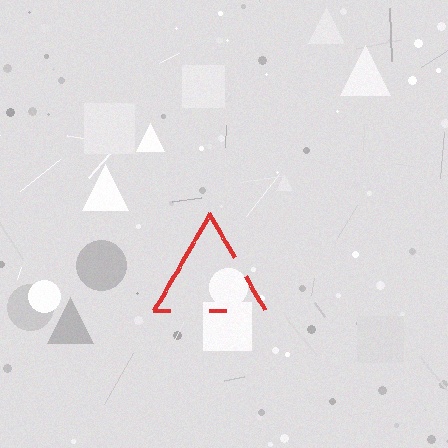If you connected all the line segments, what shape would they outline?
They would outline a triangle.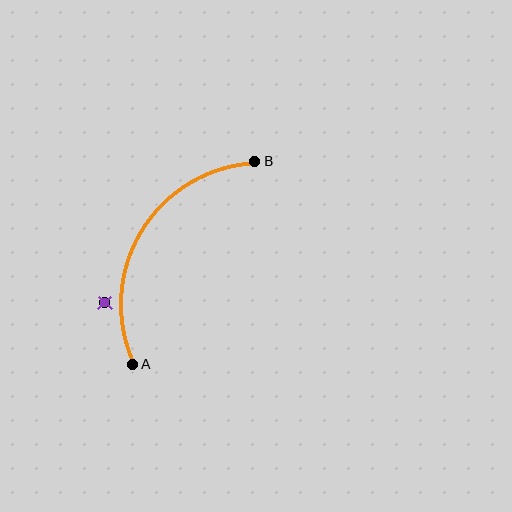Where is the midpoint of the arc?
The arc midpoint is the point on the curve farthest from the straight line joining A and B. It sits to the left of that line.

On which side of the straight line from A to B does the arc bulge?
The arc bulges to the left of the straight line connecting A and B.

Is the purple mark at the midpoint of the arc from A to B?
No — the purple mark does not lie on the arc at all. It sits slightly outside the curve.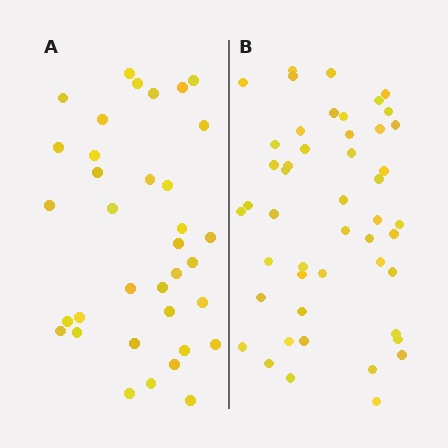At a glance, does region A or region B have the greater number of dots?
Region B (the right region) has more dots.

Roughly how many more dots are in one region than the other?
Region B has approximately 15 more dots than region A.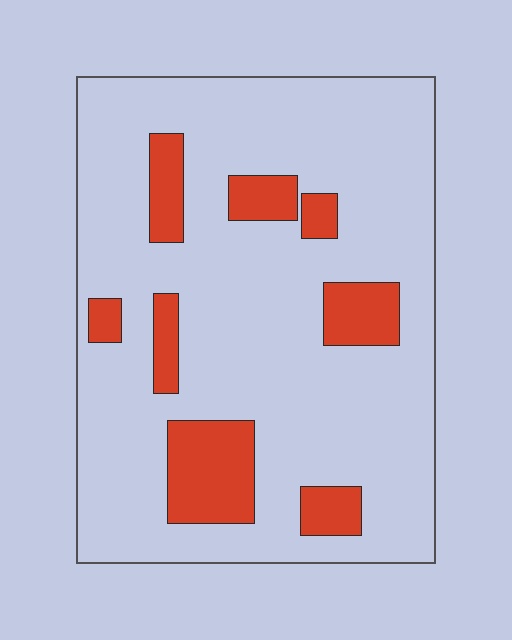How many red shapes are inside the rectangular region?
8.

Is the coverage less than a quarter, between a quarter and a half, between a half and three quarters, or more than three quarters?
Less than a quarter.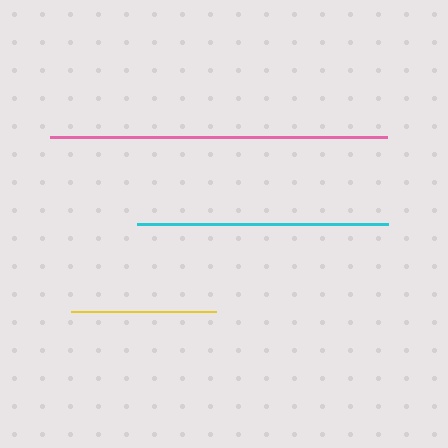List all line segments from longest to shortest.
From longest to shortest: pink, cyan, yellow.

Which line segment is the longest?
The pink line is the longest at approximately 337 pixels.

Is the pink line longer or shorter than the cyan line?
The pink line is longer than the cyan line.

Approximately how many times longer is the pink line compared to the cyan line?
The pink line is approximately 1.3 times the length of the cyan line.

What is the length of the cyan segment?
The cyan segment is approximately 251 pixels long.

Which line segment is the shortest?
The yellow line is the shortest at approximately 145 pixels.